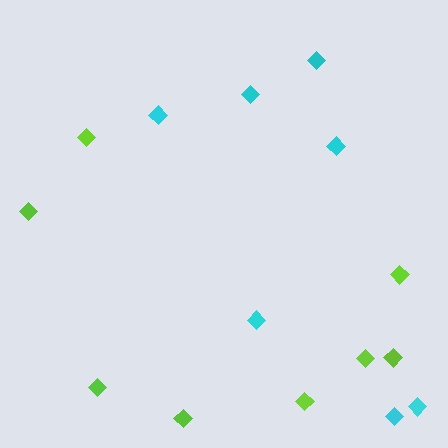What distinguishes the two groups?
There are 2 groups: one group of lime diamonds (8) and one group of cyan diamonds (7).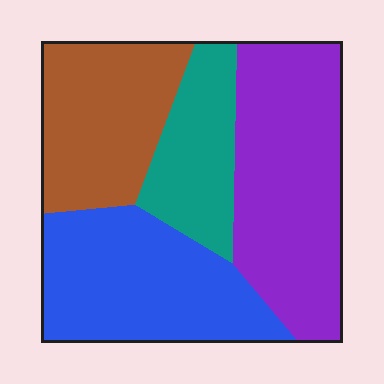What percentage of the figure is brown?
Brown covers 23% of the figure.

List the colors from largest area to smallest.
From largest to smallest: purple, blue, brown, teal.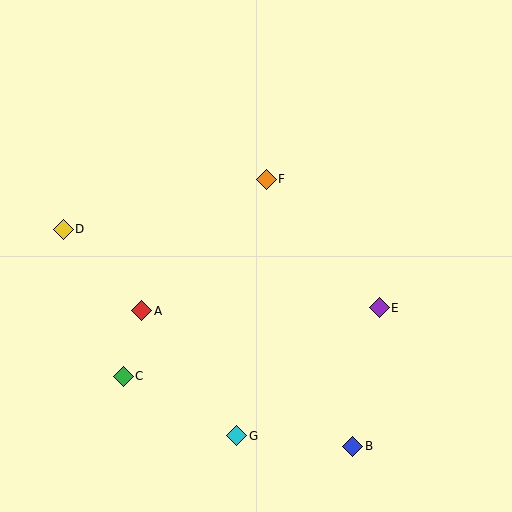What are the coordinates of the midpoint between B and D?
The midpoint between B and D is at (208, 338).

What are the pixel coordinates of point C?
Point C is at (123, 376).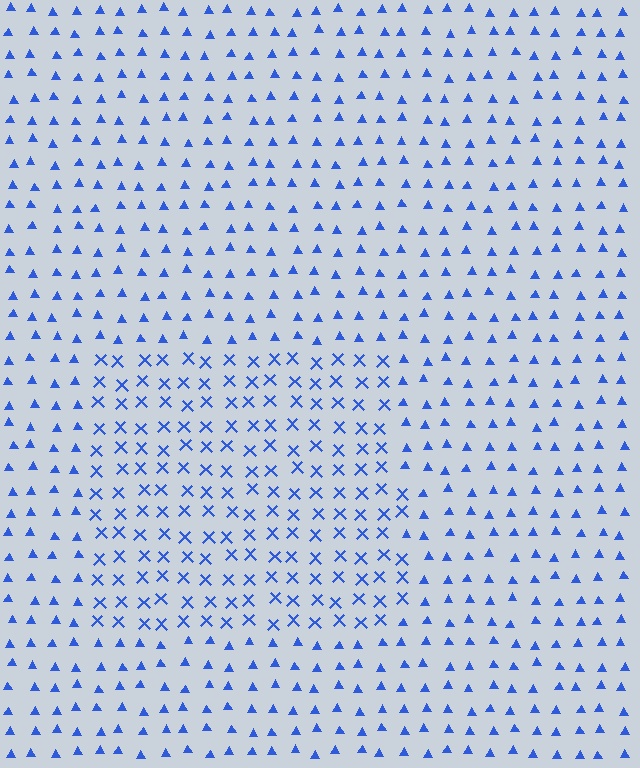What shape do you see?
I see a rectangle.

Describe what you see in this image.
The image is filled with small blue elements arranged in a uniform grid. A rectangle-shaped region contains X marks, while the surrounding area contains triangles. The boundary is defined purely by the change in element shape.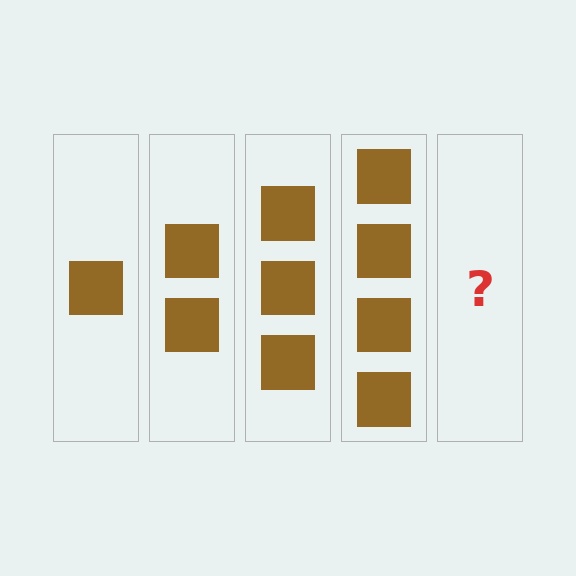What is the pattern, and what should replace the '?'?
The pattern is that each step adds one more square. The '?' should be 5 squares.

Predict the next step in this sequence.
The next step is 5 squares.